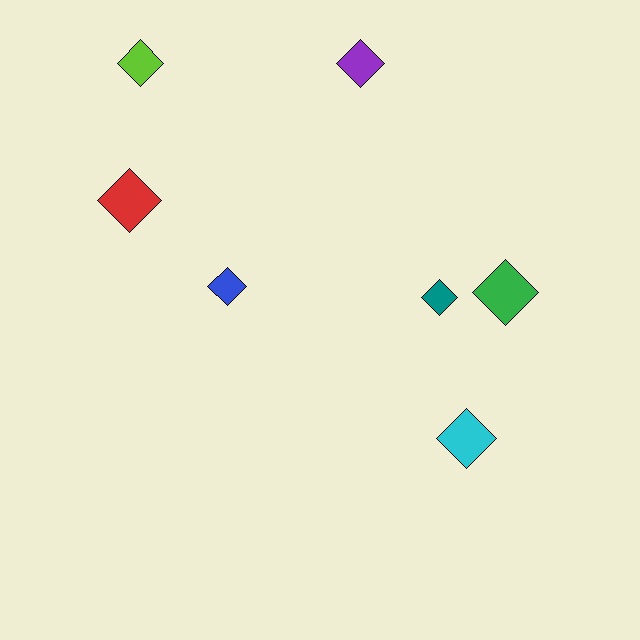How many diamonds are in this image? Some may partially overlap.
There are 7 diamonds.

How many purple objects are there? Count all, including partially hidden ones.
There is 1 purple object.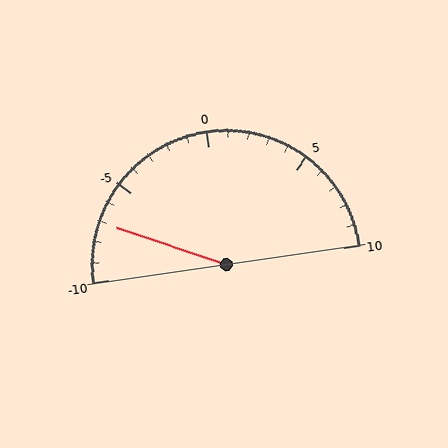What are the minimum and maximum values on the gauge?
The gauge ranges from -10 to 10.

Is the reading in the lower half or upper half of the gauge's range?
The reading is in the lower half of the range (-10 to 10).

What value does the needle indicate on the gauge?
The needle indicates approximately -7.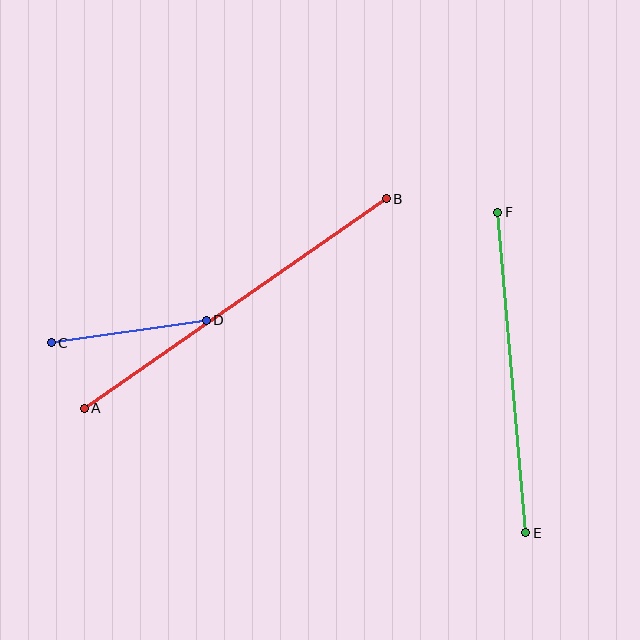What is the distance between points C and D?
The distance is approximately 157 pixels.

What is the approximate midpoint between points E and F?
The midpoint is at approximately (512, 373) pixels.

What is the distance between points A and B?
The distance is approximately 368 pixels.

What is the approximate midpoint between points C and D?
The midpoint is at approximately (129, 331) pixels.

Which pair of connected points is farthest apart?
Points A and B are farthest apart.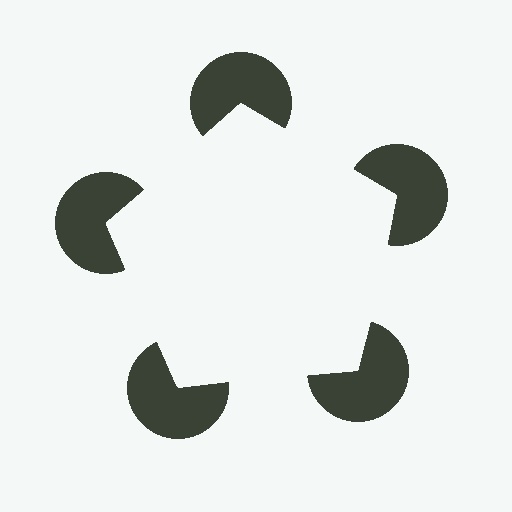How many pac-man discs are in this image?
There are 5 — one at each vertex of the illusory pentagon.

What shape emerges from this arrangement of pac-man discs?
An illusory pentagon — its edges are inferred from the aligned wedge cuts in the pac-man discs, not physically drawn.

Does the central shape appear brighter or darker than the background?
It typically appears slightly brighter than the background, even though no actual brightness change is drawn.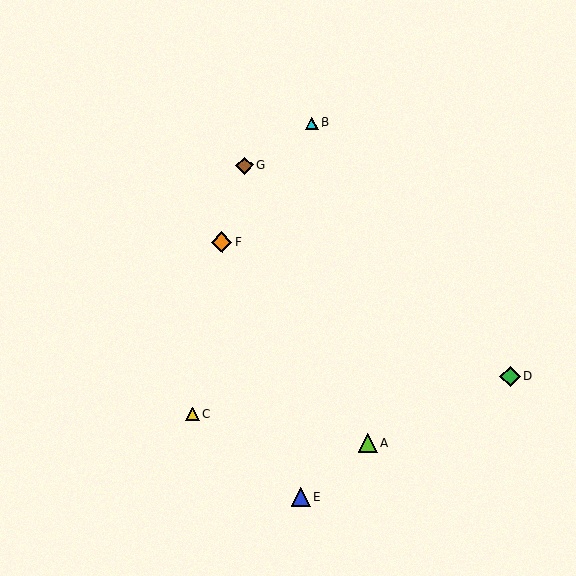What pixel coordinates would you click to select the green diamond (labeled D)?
Click at (510, 376) to select the green diamond D.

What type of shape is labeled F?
Shape F is an orange diamond.